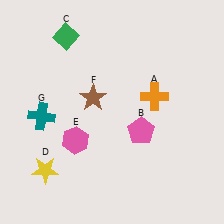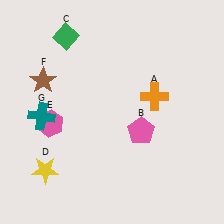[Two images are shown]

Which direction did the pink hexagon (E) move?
The pink hexagon (E) moved left.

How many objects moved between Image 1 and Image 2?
2 objects moved between the two images.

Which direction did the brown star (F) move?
The brown star (F) moved left.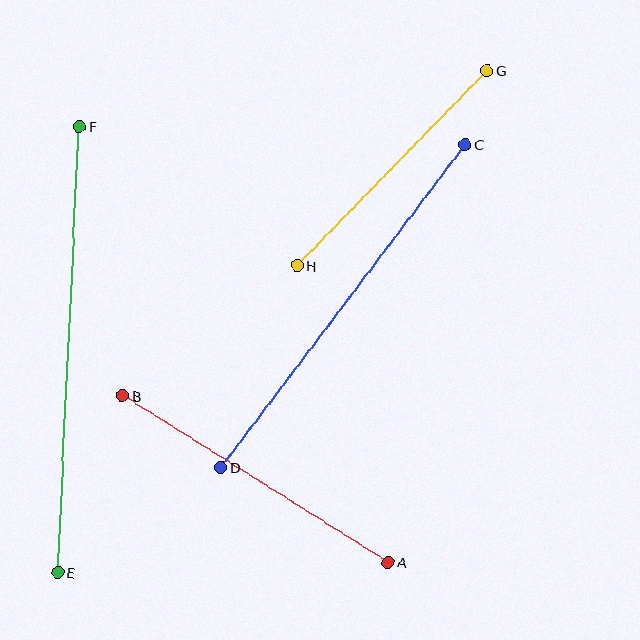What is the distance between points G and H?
The distance is approximately 272 pixels.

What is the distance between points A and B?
The distance is approximately 314 pixels.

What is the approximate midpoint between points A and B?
The midpoint is at approximately (255, 479) pixels.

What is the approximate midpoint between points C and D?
The midpoint is at approximately (343, 306) pixels.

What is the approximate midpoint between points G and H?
The midpoint is at approximately (392, 168) pixels.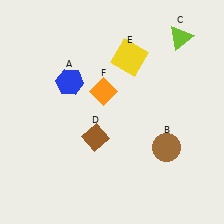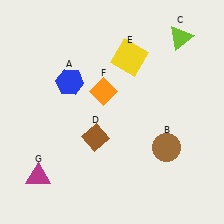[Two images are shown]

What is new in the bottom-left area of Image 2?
A magenta triangle (G) was added in the bottom-left area of Image 2.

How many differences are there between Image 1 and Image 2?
There is 1 difference between the two images.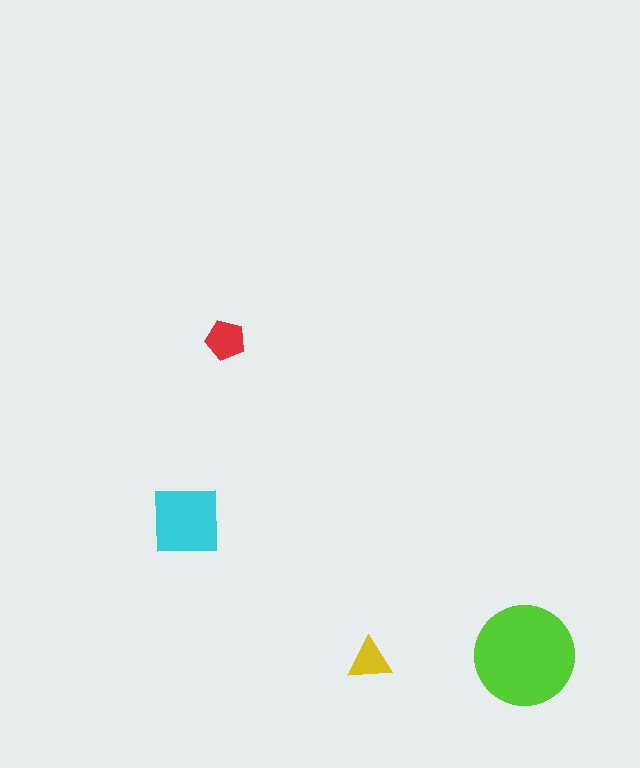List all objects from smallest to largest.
The yellow triangle, the red pentagon, the cyan square, the lime circle.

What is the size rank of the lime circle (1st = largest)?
1st.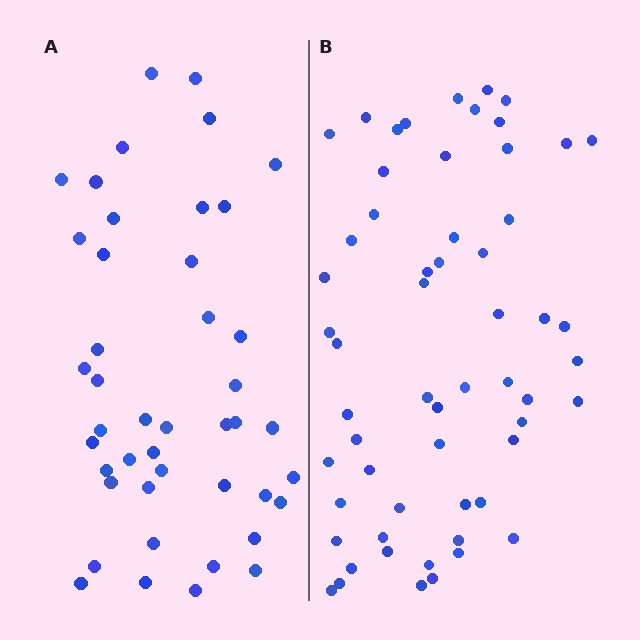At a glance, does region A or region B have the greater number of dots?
Region B (the right region) has more dots.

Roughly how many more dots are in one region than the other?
Region B has approximately 15 more dots than region A.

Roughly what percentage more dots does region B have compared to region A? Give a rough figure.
About 30% more.